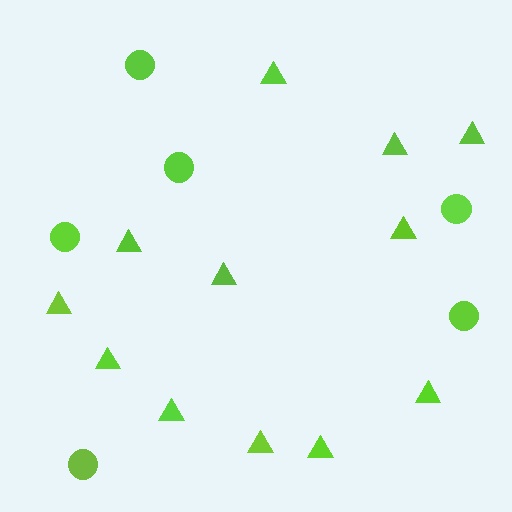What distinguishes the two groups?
There are 2 groups: one group of triangles (12) and one group of circles (6).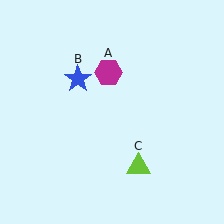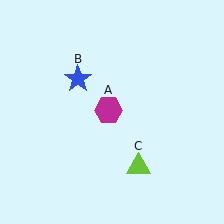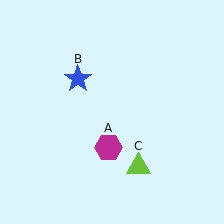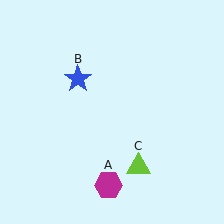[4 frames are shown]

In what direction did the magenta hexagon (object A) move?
The magenta hexagon (object A) moved down.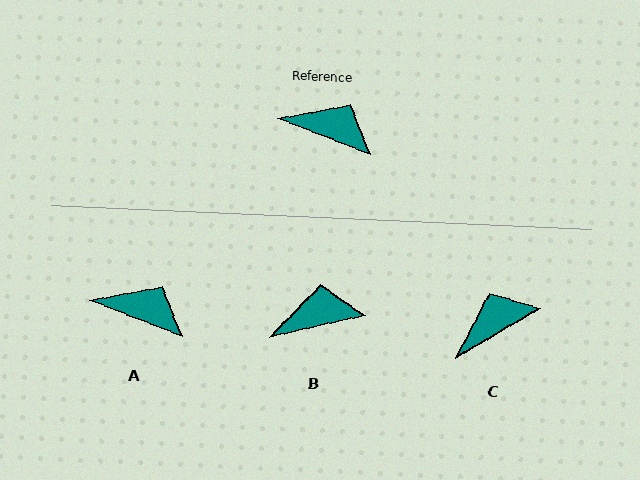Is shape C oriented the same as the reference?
No, it is off by about 52 degrees.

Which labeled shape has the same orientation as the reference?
A.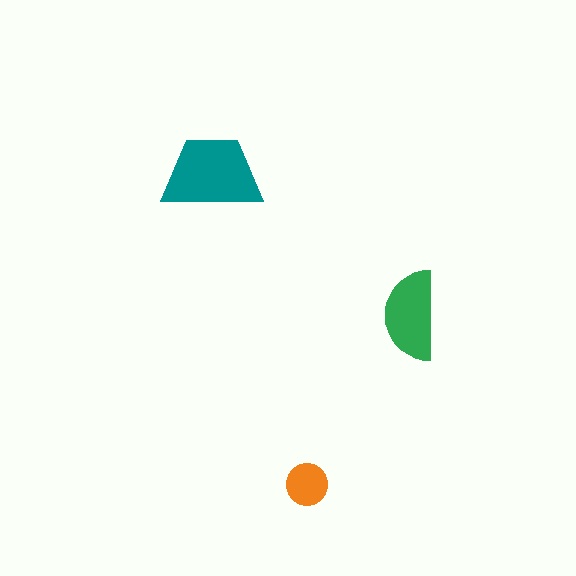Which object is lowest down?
The orange circle is bottommost.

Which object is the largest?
The teal trapezoid.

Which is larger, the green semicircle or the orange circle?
The green semicircle.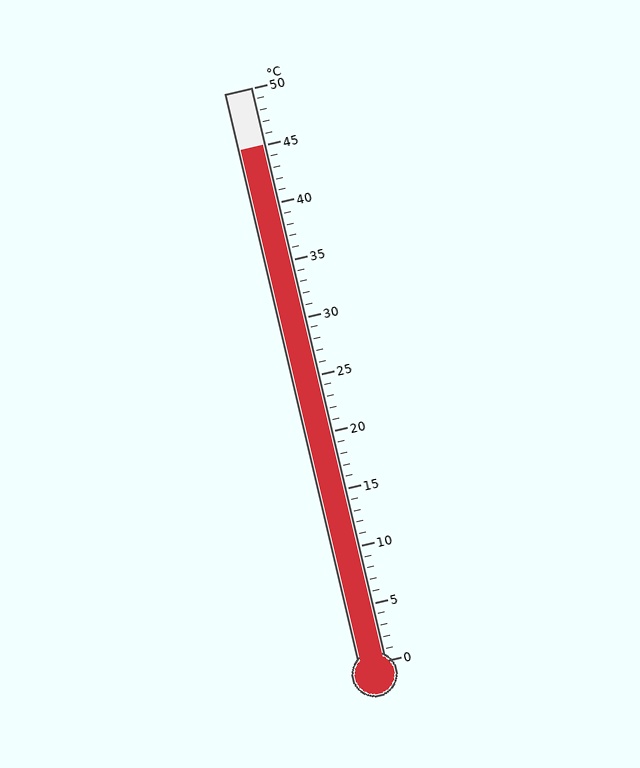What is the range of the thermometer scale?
The thermometer scale ranges from 0°C to 50°C.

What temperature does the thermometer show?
The thermometer shows approximately 45°C.